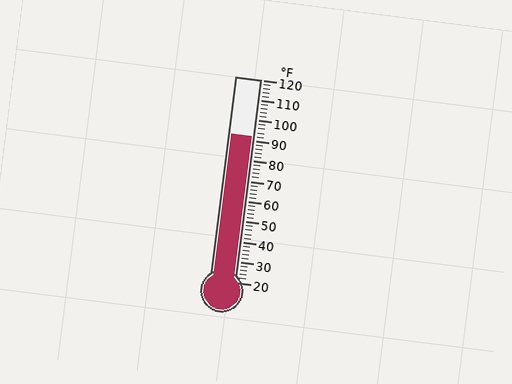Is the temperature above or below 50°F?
The temperature is above 50°F.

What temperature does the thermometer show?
The thermometer shows approximately 92°F.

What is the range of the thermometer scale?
The thermometer scale ranges from 20°F to 120°F.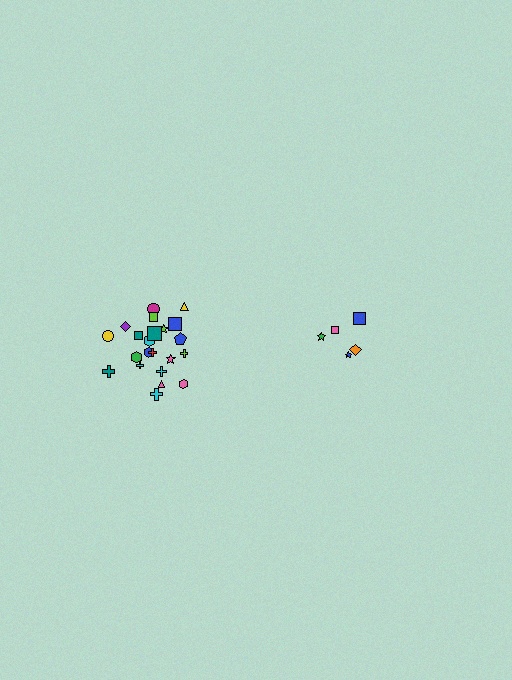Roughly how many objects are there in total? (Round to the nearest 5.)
Roughly 25 objects in total.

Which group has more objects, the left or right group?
The left group.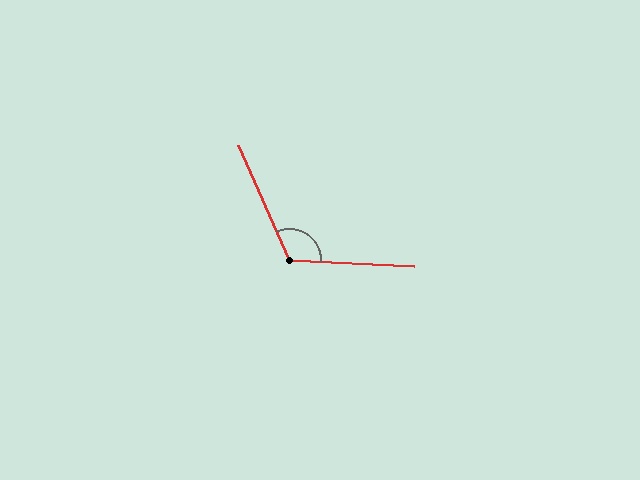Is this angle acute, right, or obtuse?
It is obtuse.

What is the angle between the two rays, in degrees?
Approximately 117 degrees.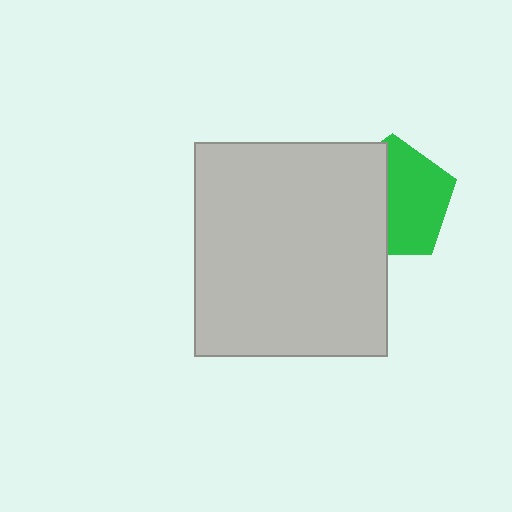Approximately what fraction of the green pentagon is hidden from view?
Roughly 44% of the green pentagon is hidden behind the light gray rectangle.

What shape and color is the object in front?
The object in front is a light gray rectangle.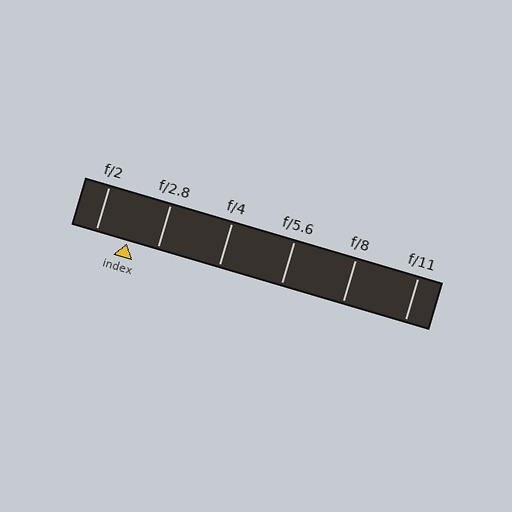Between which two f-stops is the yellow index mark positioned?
The index mark is between f/2 and f/2.8.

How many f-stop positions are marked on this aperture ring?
There are 6 f-stop positions marked.